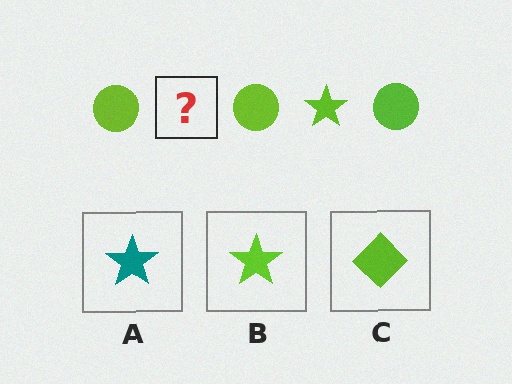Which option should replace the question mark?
Option B.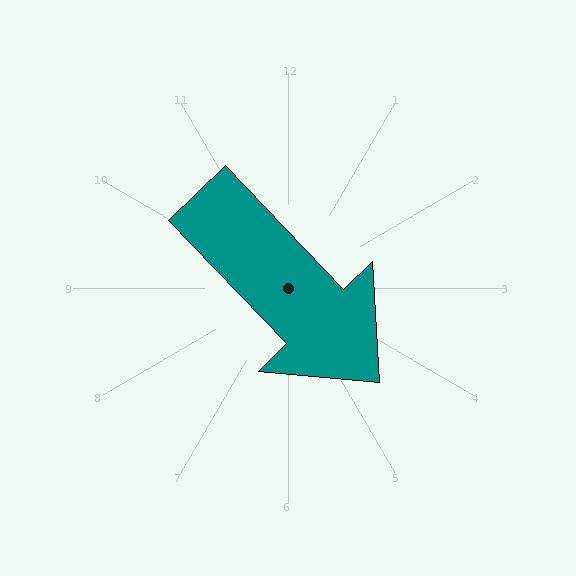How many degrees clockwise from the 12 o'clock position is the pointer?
Approximately 136 degrees.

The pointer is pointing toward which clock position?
Roughly 5 o'clock.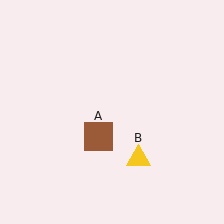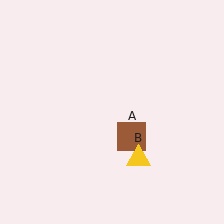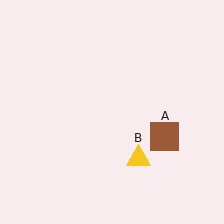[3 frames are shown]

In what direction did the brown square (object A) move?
The brown square (object A) moved right.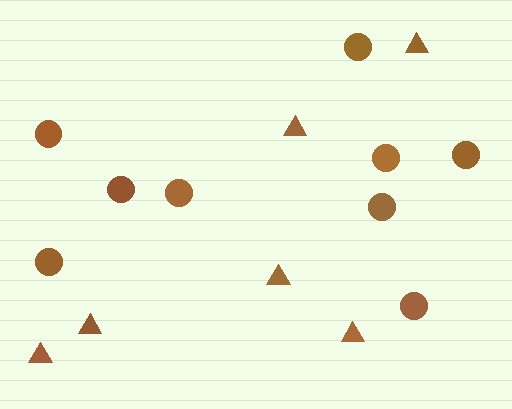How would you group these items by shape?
There are 2 groups: one group of triangles (6) and one group of circles (9).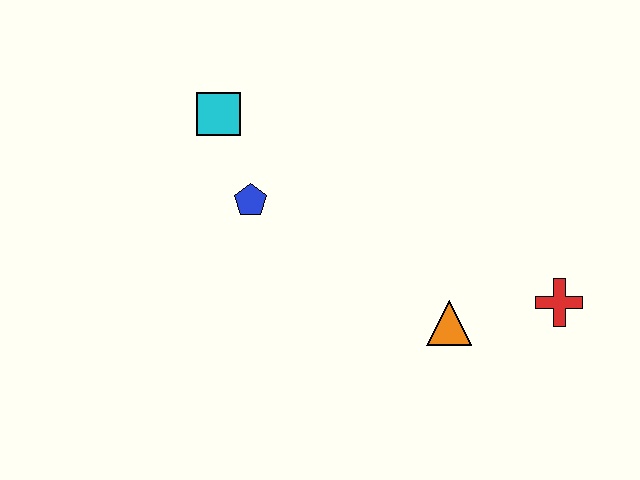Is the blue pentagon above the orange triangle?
Yes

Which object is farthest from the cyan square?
The red cross is farthest from the cyan square.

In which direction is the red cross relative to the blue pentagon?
The red cross is to the right of the blue pentagon.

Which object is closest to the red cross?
The orange triangle is closest to the red cross.